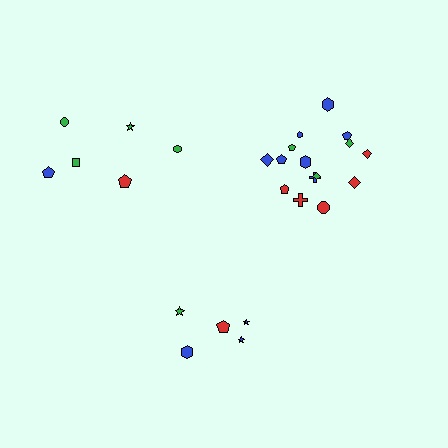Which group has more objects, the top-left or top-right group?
The top-right group.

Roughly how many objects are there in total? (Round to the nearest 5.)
Roughly 25 objects in total.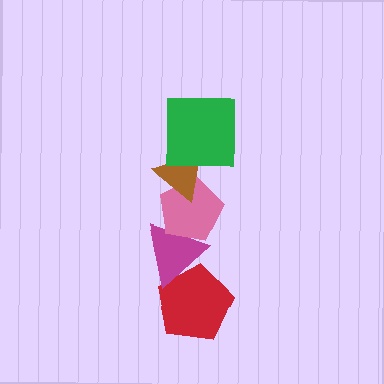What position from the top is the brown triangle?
The brown triangle is 2nd from the top.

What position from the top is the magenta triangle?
The magenta triangle is 4th from the top.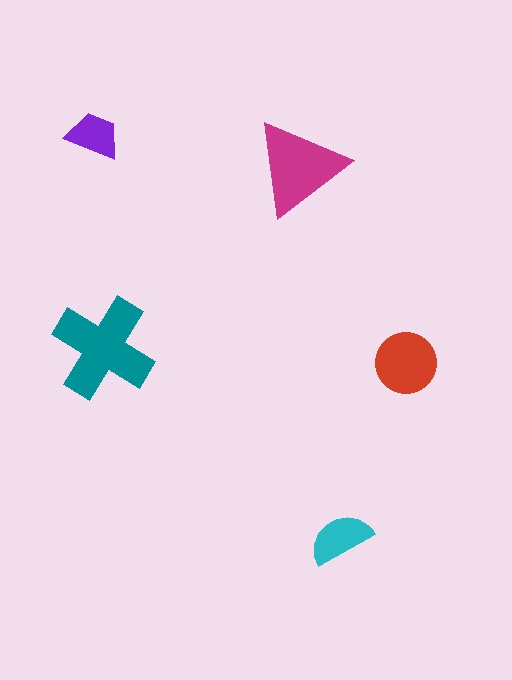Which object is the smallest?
The purple trapezoid.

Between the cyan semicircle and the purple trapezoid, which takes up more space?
The cyan semicircle.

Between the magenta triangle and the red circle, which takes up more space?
The magenta triangle.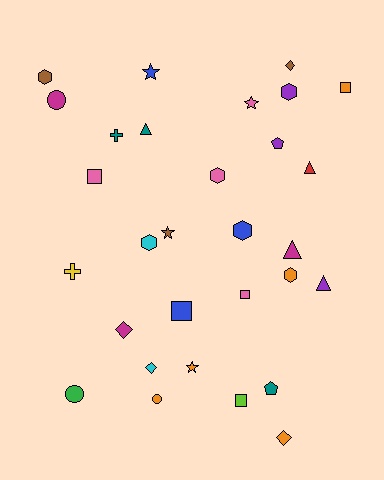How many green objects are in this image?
There is 1 green object.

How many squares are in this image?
There are 5 squares.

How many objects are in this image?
There are 30 objects.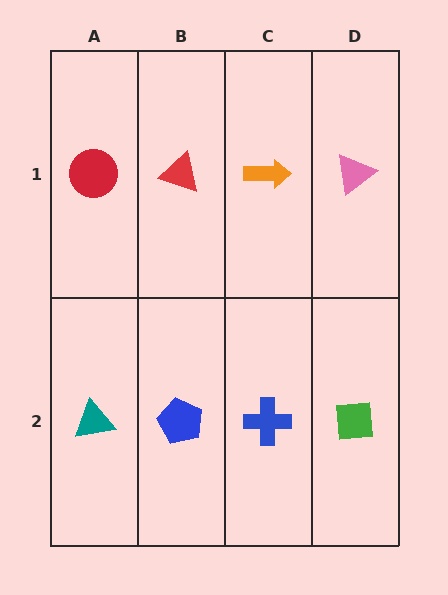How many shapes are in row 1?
4 shapes.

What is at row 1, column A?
A red circle.